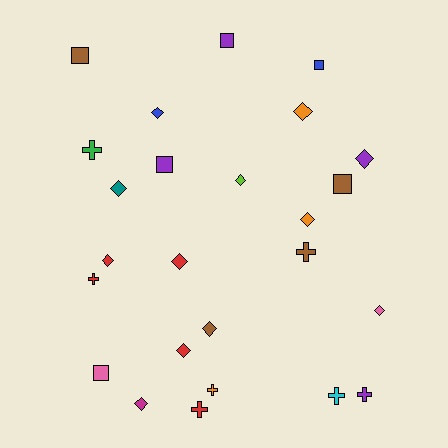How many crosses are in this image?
There are 7 crosses.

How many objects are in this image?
There are 25 objects.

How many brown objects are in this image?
There are 4 brown objects.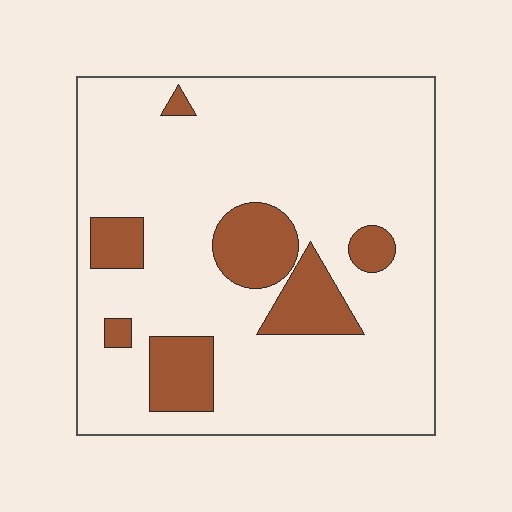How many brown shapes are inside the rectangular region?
7.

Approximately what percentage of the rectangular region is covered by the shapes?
Approximately 15%.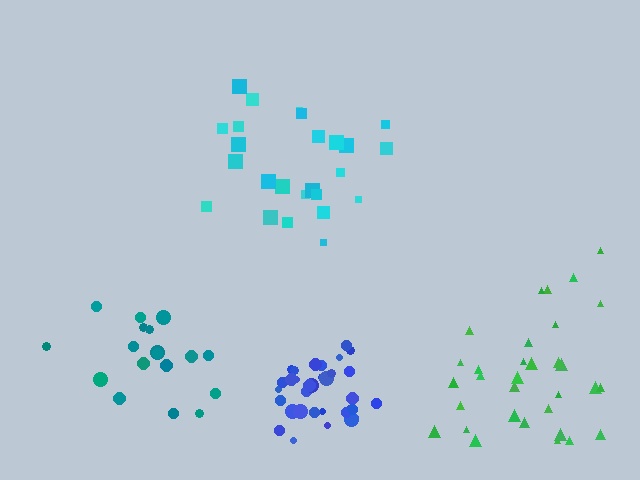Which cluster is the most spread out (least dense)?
Teal.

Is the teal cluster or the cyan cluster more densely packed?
Cyan.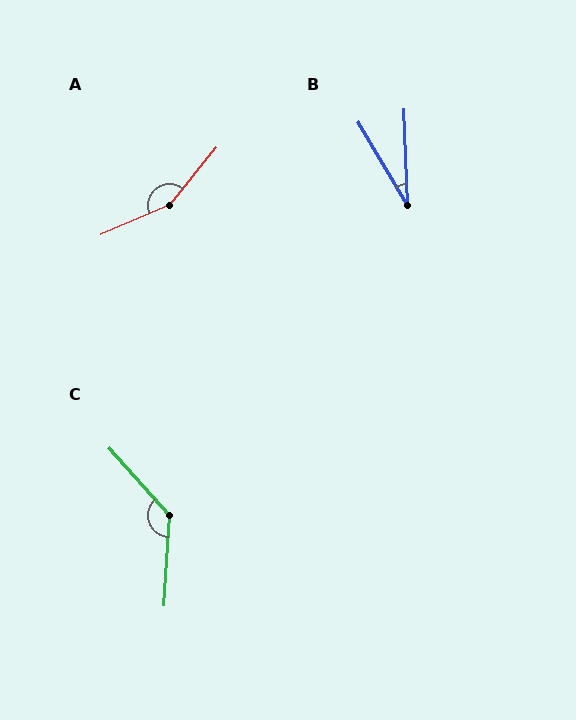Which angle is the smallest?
B, at approximately 29 degrees.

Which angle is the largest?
A, at approximately 152 degrees.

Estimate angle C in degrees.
Approximately 135 degrees.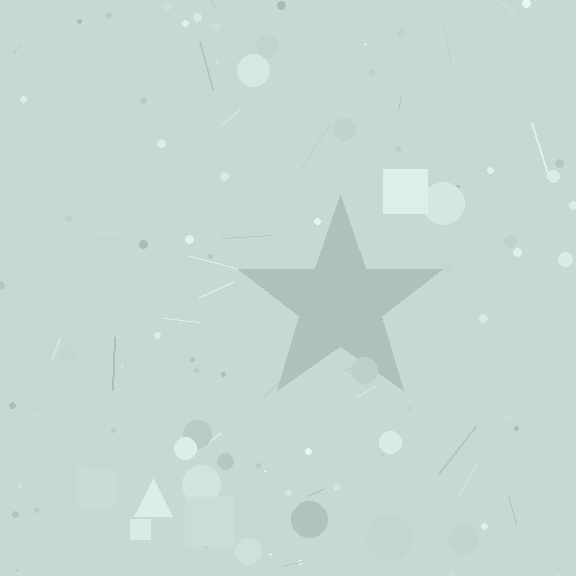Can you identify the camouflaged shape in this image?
The camouflaged shape is a star.